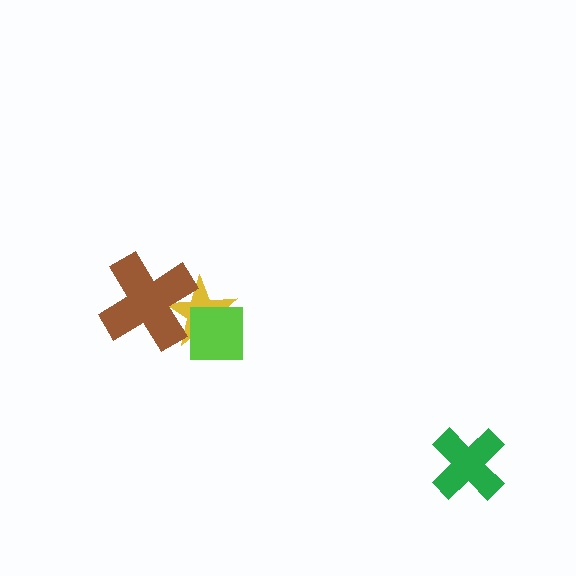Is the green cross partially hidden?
No, no other shape covers it.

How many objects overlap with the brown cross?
1 object overlaps with the brown cross.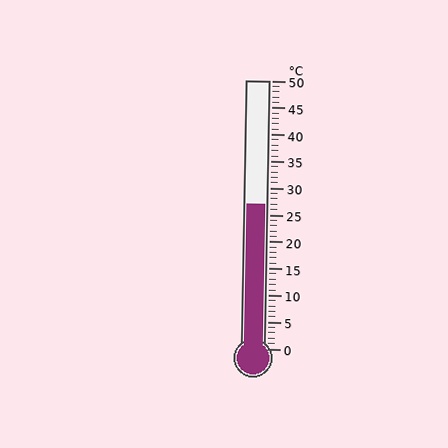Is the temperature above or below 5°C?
The temperature is above 5°C.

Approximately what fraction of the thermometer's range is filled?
The thermometer is filled to approximately 55% of its range.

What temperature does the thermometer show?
The thermometer shows approximately 27°C.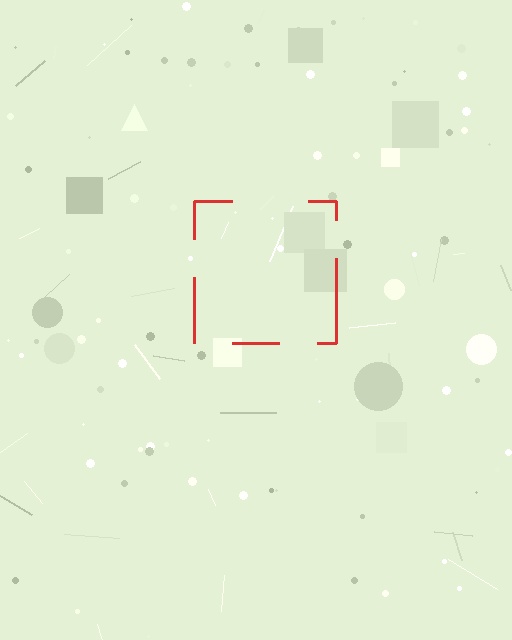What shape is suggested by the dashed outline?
The dashed outline suggests a square.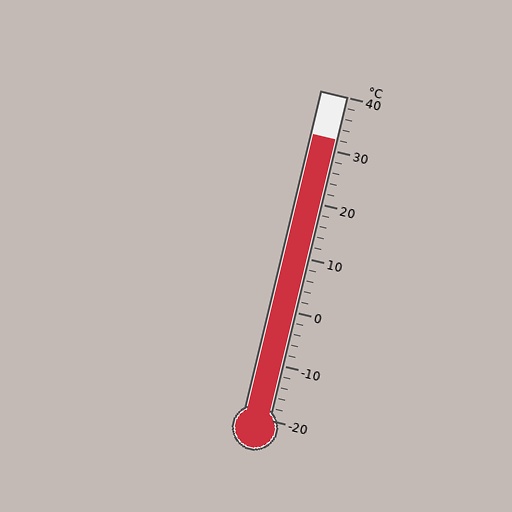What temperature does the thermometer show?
The thermometer shows approximately 32°C.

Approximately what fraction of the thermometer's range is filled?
The thermometer is filled to approximately 85% of its range.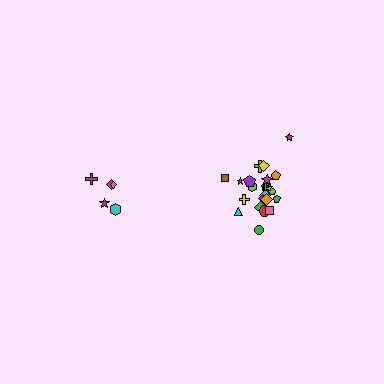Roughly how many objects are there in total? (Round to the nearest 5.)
Roughly 30 objects in total.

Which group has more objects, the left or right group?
The right group.